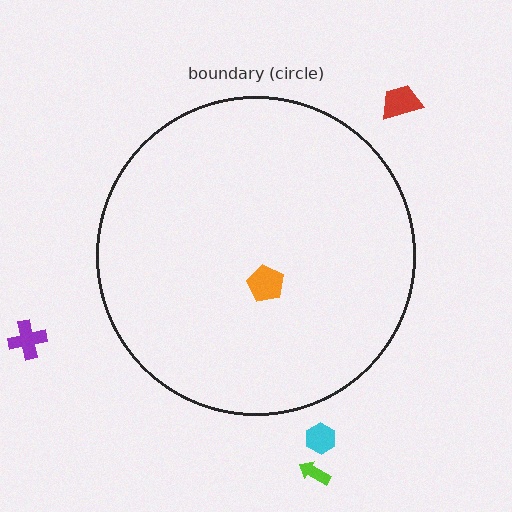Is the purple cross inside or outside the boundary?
Outside.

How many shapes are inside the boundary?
1 inside, 4 outside.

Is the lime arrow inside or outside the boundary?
Outside.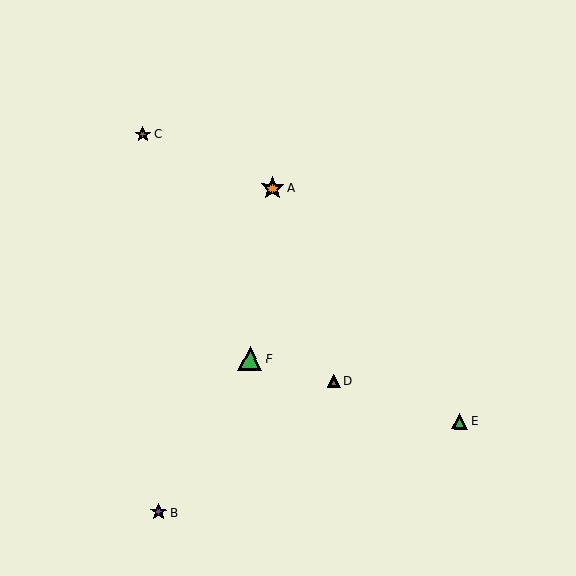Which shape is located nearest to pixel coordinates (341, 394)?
The brown triangle (labeled D) at (334, 381) is nearest to that location.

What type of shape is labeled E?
Shape E is a green triangle.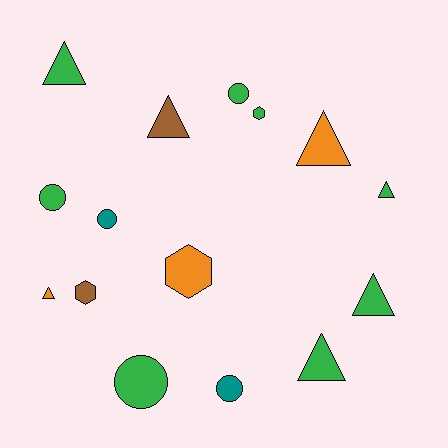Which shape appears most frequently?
Triangle, with 7 objects.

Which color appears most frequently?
Green, with 8 objects.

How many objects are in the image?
There are 15 objects.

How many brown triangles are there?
There is 1 brown triangle.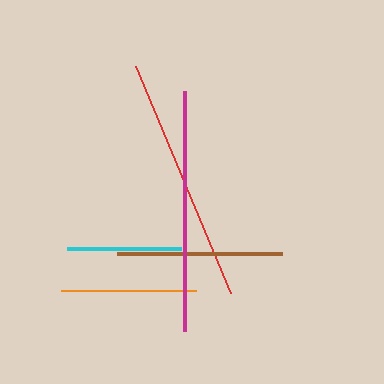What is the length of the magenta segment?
The magenta segment is approximately 240 pixels long.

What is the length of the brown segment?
The brown segment is approximately 165 pixels long.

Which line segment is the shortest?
The cyan line is the shortest at approximately 114 pixels.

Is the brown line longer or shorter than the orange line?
The brown line is longer than the orange line.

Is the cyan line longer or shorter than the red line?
The red line is longer than the cyan line.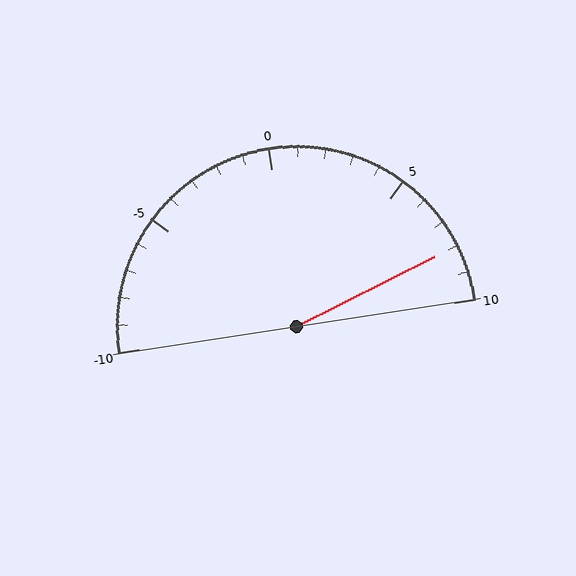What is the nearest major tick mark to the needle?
The nearest major tick mark is 10.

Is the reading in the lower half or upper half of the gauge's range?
The reading is in the upper half of the range (-10 to 10).